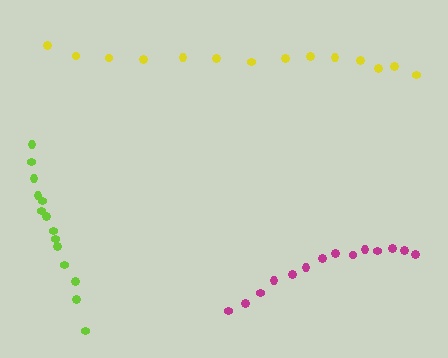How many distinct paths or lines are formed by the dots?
There are 3 distinct paths.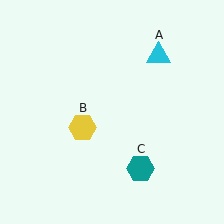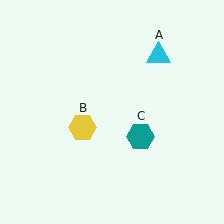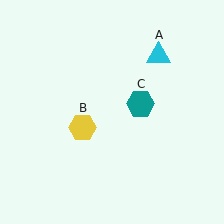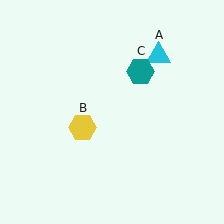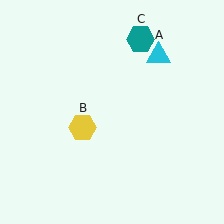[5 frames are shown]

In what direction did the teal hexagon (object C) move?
The teal hexagon (object C) moved up.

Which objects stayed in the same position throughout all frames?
Cyan triangle (object A) and yellow hexagon (object B) remained stationary.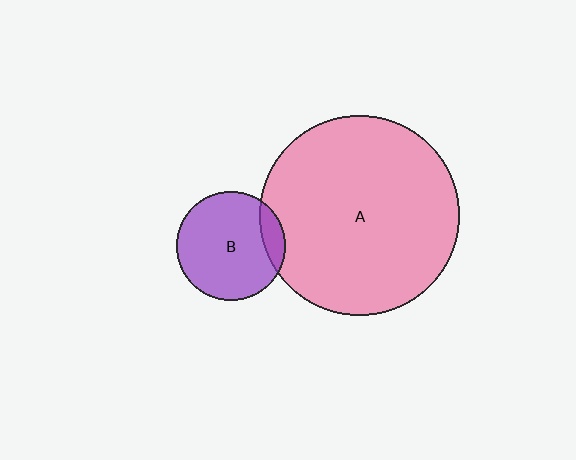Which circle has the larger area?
Circle A (pink).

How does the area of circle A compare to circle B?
Approximately 3.4 times.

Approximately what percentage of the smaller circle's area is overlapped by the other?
Approximately 10%.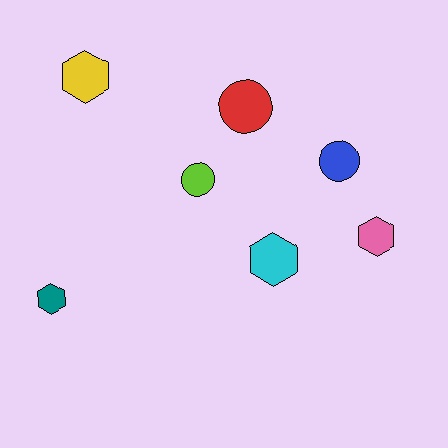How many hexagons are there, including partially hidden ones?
There are 4 hexagons.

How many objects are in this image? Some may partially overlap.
There are 7 objects.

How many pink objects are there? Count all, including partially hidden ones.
There is 1 pink object.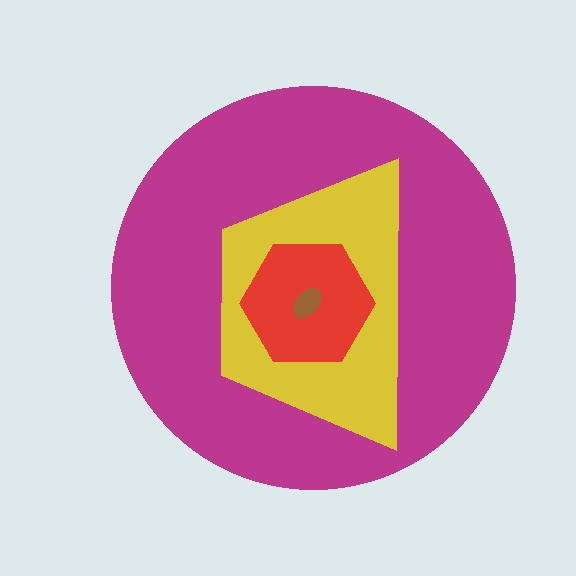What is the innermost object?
The brown ellipse.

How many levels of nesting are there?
4.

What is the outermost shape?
The magenta circle.